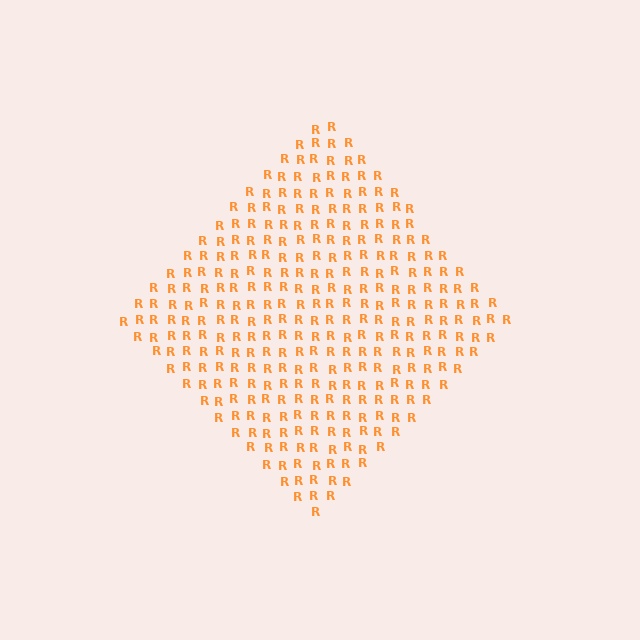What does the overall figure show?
The overall figure shows a diamond.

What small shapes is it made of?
It is made of small letter R's.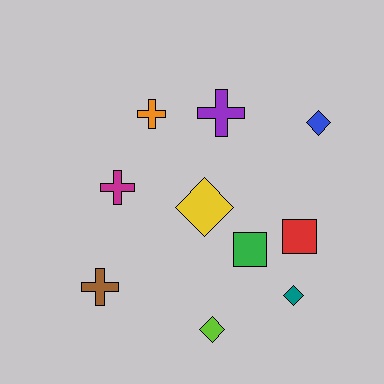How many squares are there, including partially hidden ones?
There are 2 squares.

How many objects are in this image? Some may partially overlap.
There are 10 objects.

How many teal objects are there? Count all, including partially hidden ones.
There is 1 teal object.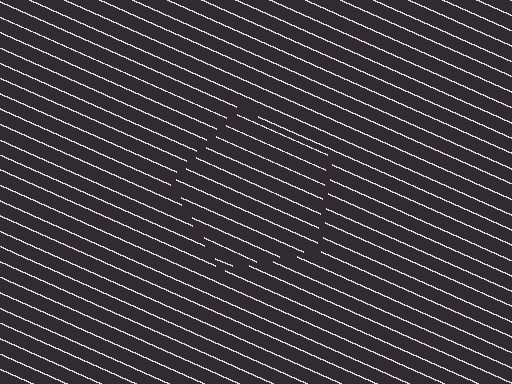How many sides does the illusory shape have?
5 sides — the line-ends trace a pentagon.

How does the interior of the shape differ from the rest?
The interior of the shape contains the same grating, shifted by half a period — the contour is defined by the phase discontinuity where line-ends from the inner and outer gratings abut.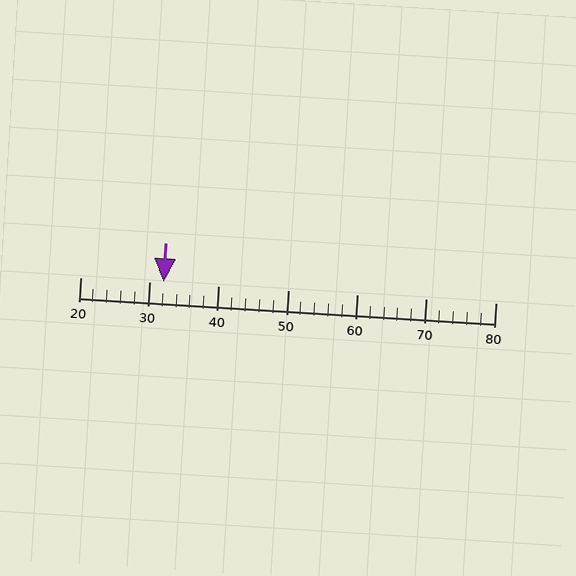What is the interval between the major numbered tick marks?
The major tick marks are spaced 10 units apart.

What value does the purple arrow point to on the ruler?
The purple arrow points to approximately 32.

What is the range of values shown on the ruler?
The ruler shows values from 20 to 80.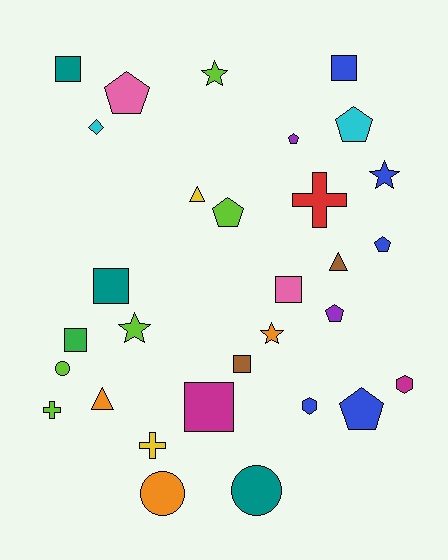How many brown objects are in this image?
There are 2 brown objects.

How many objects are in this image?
There are 30 objects.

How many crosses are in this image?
There are 3 crosses.